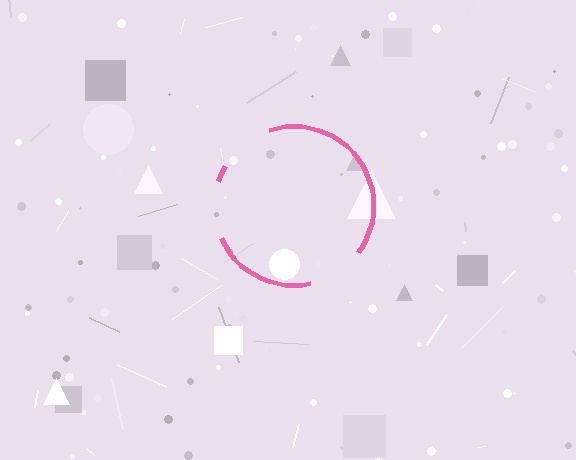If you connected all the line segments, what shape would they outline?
They would outline a circle.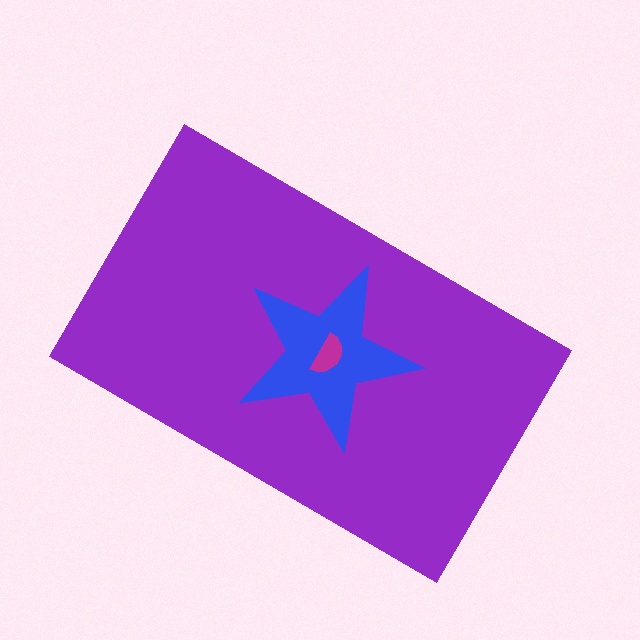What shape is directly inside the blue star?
The magenta semicircle.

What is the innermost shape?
The magenta semicircle.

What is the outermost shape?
The purple rectangle.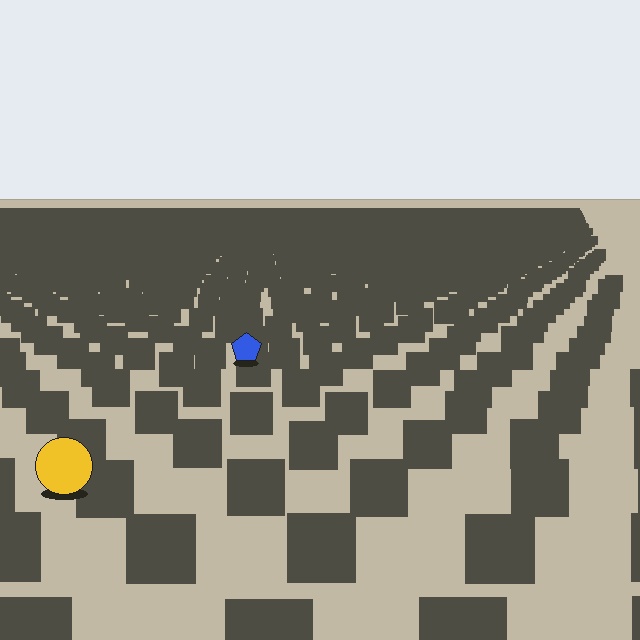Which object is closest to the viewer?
The yellow circle is closest. The texture marks near it are larger and more spread out.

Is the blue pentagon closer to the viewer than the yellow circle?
No. The yellow circle is closer — you can tell from the texture gradient: the ground texture is coarser near it.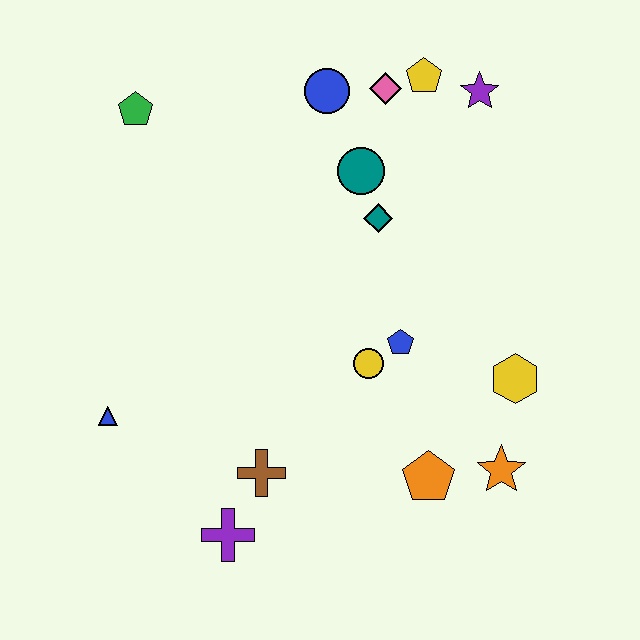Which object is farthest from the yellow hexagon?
The green pentagon is farthest from the yellow hexagon.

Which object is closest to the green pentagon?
The blue circle is closest to the green pentagon.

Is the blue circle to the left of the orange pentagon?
Yes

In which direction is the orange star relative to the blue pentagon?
The orange star is below the blue pentagon.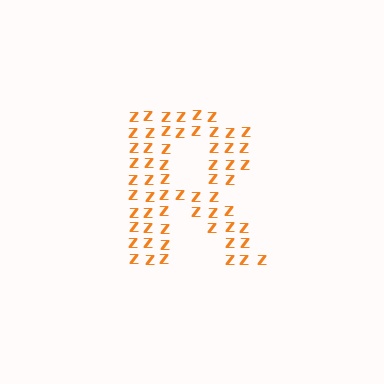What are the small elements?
The small elements are letter Z's.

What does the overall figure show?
The overall figure shows the letter R.